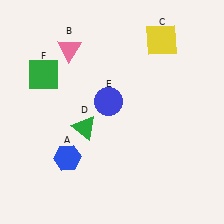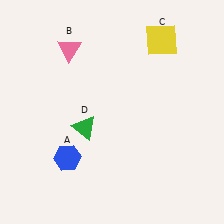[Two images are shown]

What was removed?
The green square (F), the blue circle (E) were removed in Image 2.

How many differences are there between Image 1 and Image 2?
There are 2 differences between the two images.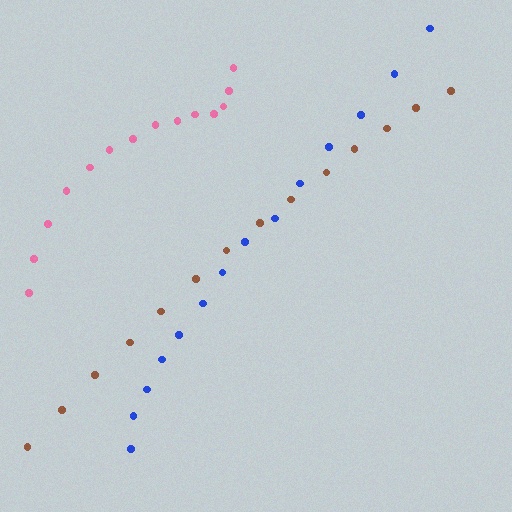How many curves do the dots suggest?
There are 3 distinct paths.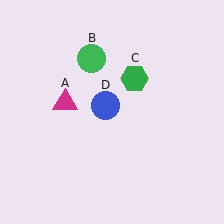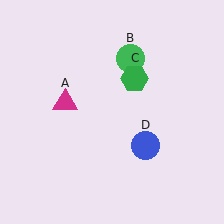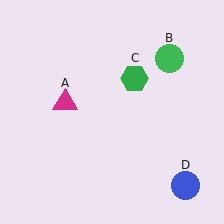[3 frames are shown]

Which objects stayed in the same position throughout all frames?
Magenta triangle (object A) and green hexagon (object C) remained stationary.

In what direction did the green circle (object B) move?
The green circle (object B) moved right.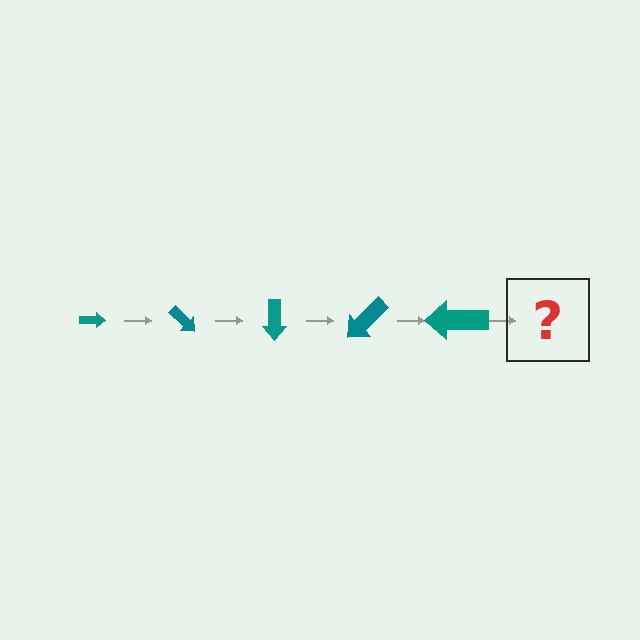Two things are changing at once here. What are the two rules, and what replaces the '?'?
The two rules are that the arrow grows larger each step and it rotates 45 degrees each step. The '?' should be an arrow, larger than the previous one and rotated 225 degrees from the start.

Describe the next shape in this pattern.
It should be an arrow, larger than the previous one and rotated 225 degrees from the start.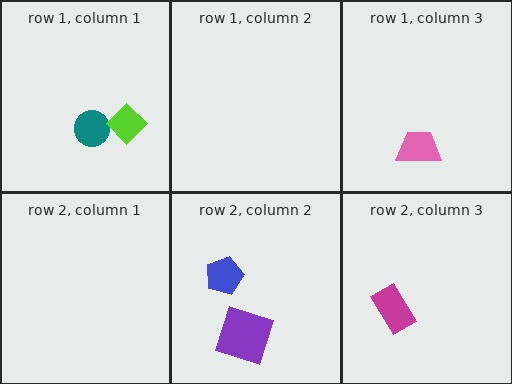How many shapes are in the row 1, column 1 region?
2.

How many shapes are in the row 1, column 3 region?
1.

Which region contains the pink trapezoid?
The row 1, column 3 region.